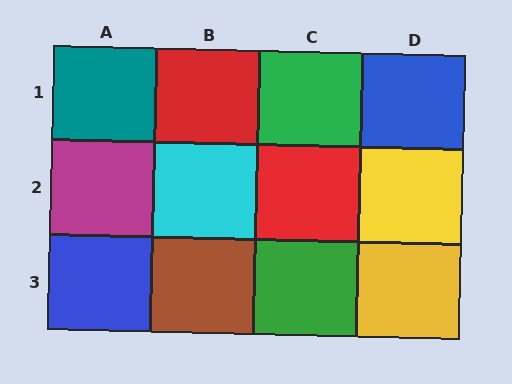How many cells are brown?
1 cell is brown.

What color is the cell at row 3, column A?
Blue.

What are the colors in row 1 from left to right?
Teal, red, green, blue.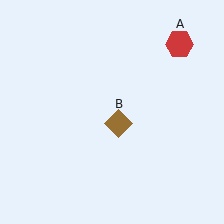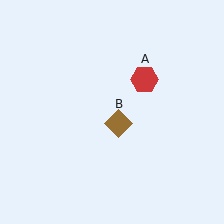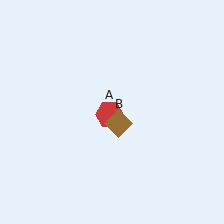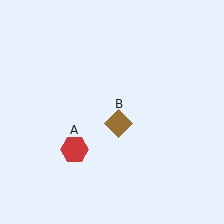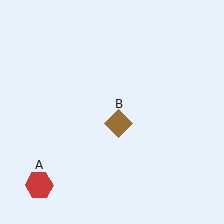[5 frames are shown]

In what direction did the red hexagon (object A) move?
The red hexagon (object A) moved down and to the left.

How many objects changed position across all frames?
1 object changed position: red hexagon (object A).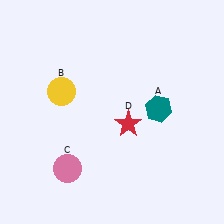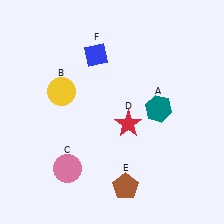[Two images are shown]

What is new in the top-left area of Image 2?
A blue diamond (F) was added in the top-left area of Image 2.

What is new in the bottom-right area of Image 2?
A brown pentagon (E) was added in the bottom-right area of Image 2.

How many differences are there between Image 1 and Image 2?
There are 2 differences between the two images.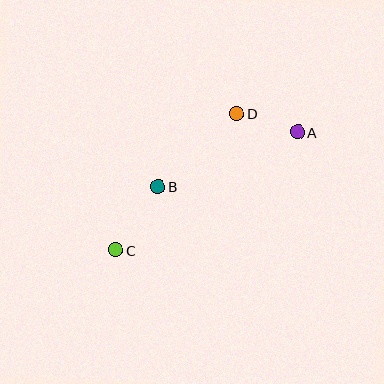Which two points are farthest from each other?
Points A and C are farthest from each other.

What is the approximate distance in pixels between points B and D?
The distance between B and D is approximately 108 pixels.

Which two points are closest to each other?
Points A and D are closest to each other.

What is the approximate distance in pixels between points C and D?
The distance between C and D is approximately 183 pixels.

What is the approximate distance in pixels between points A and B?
The distance between A and B is approximately 150 pixels.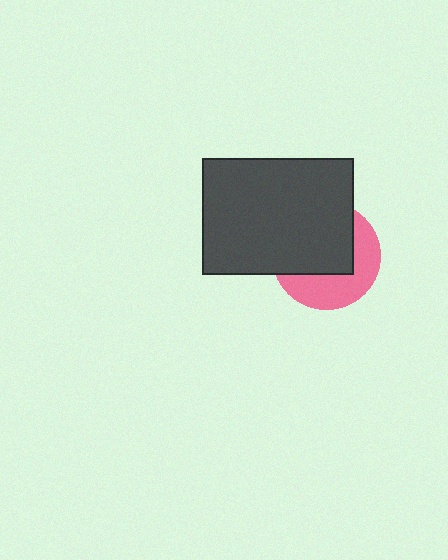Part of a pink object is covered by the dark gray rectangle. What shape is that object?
It is a circle.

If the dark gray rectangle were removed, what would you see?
You would see the complete pink circle.